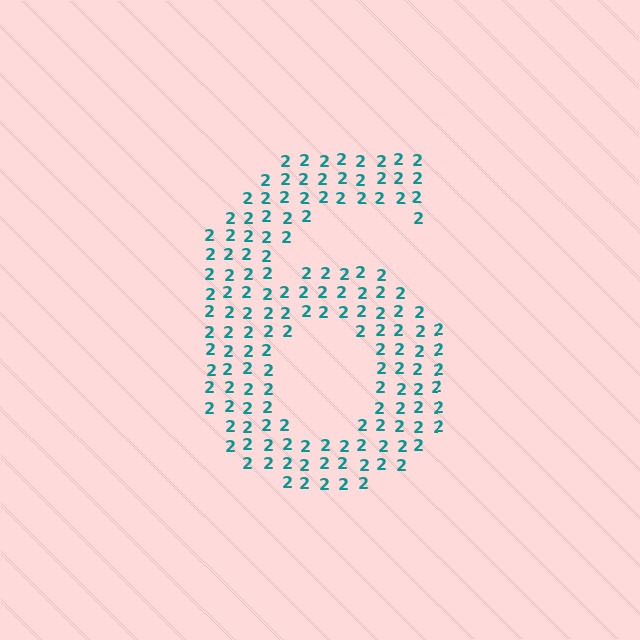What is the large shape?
The large shape is the digit 6.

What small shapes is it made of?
It is made of small digit 2's.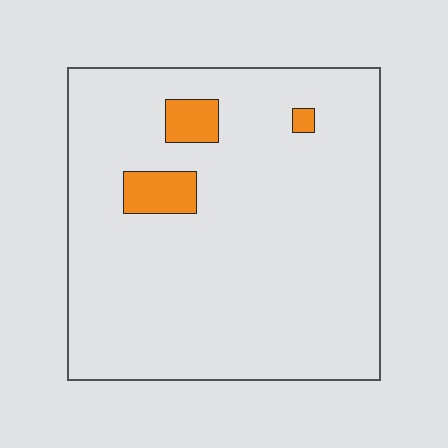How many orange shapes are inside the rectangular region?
3.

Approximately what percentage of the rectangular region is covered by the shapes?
Approximately 5%.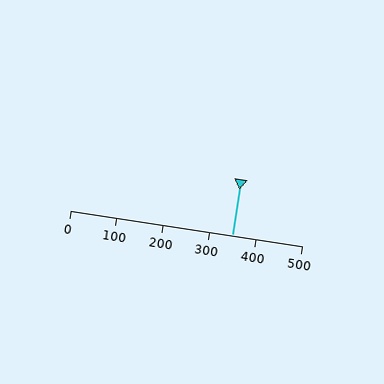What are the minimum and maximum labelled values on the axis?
The axis runs from 0 to 500.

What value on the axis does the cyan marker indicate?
The marker indicates approximately 350.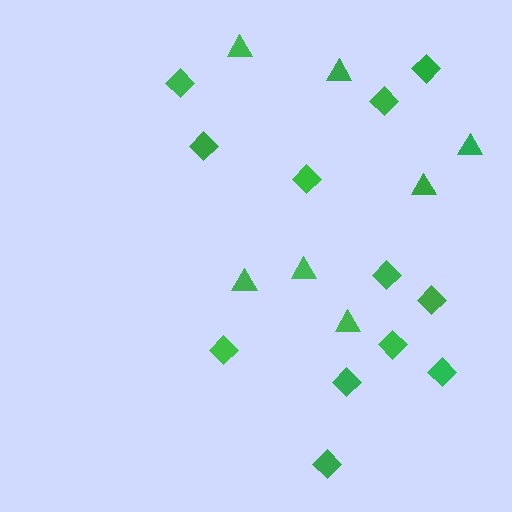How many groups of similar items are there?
There are 2 groups: one group of diamonds (12) and one group of triangles (7).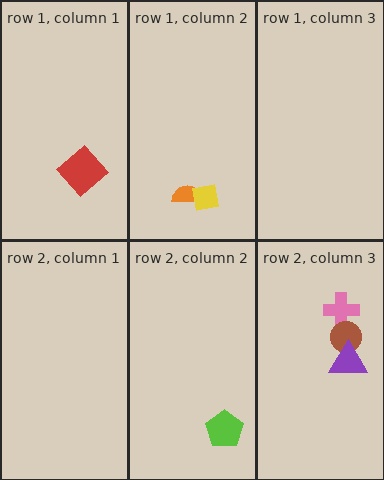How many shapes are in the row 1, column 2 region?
2.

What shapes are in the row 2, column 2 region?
The lime pentagon.